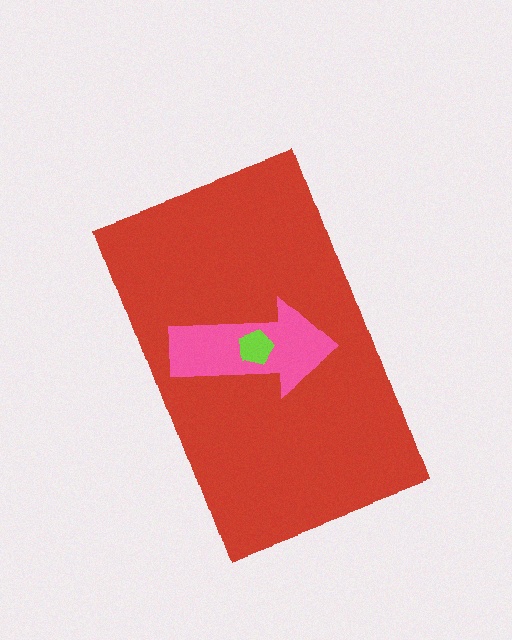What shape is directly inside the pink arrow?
The lime pentagon.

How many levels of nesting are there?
3.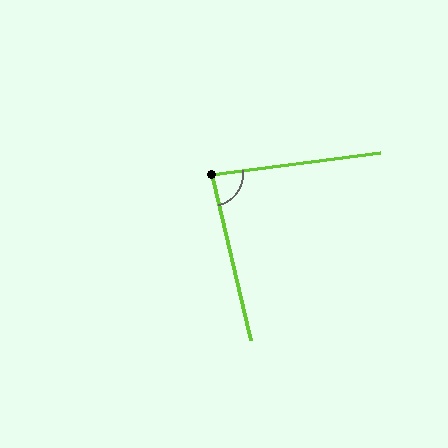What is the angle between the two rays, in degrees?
Approximately 84 degrees.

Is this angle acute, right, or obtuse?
It is acute.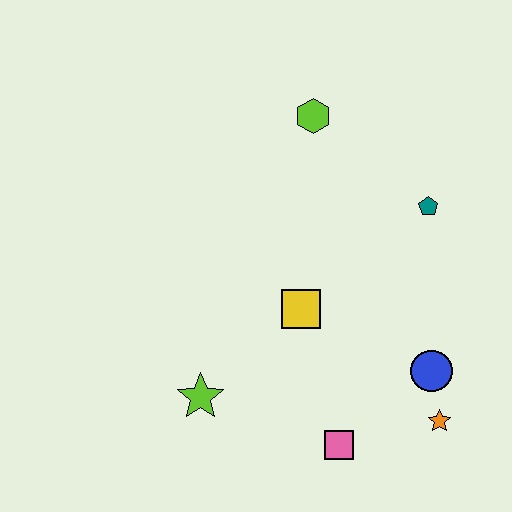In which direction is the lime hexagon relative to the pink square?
The lime hexagon is above the pink square.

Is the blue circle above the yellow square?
No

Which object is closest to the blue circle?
The orange star is closest to the blue circle.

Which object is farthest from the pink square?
The lime hexagon is farthest from the pink square.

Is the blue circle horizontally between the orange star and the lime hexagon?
Yes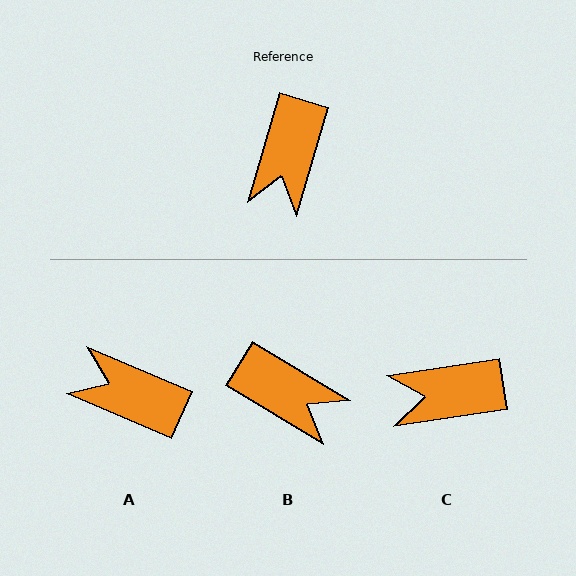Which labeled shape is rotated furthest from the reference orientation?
A, about 97 degrees away.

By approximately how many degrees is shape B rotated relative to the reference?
Approximately 75 degrees counter-clockwise.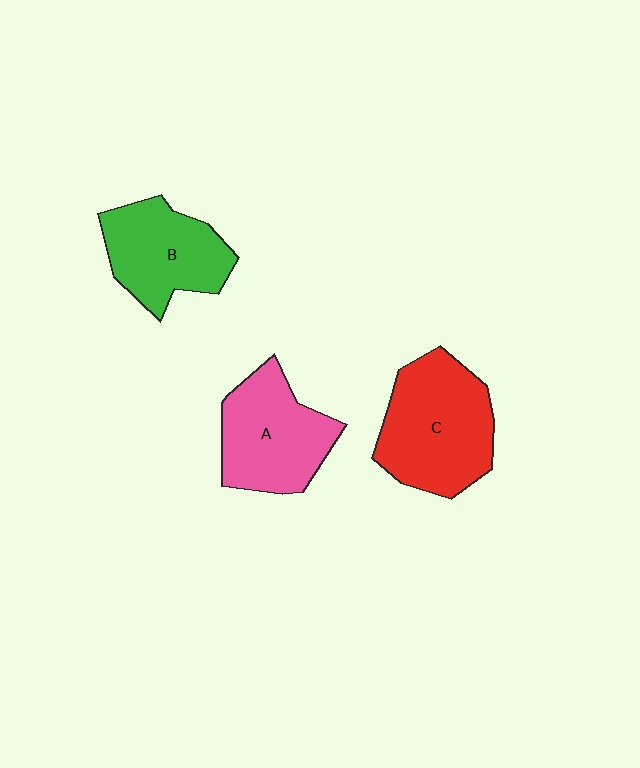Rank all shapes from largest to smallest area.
From largest to smallest: C (red), A (pink), B (green).